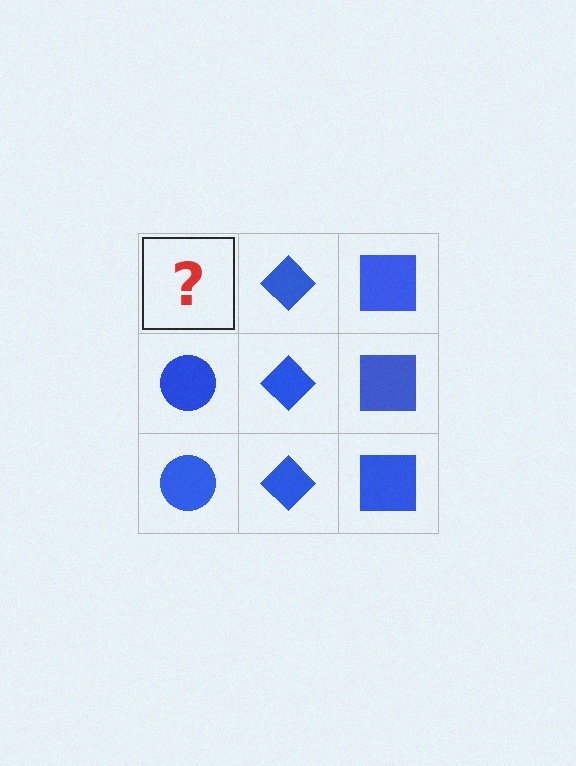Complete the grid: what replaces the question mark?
The question mark should be replaced with a blue circle.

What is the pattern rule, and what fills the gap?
The rule is that each column has a consistent shape. The gap should be filled with a blue circle.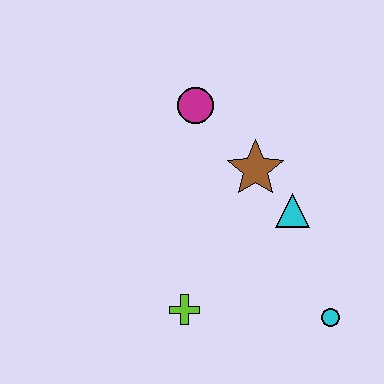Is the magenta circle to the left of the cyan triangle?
Yes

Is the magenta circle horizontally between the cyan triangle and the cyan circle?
No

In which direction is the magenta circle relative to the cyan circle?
The magenta circle is above the cyan circle.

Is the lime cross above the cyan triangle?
No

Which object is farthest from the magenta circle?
The cyan circle is farthest from the magenta circle.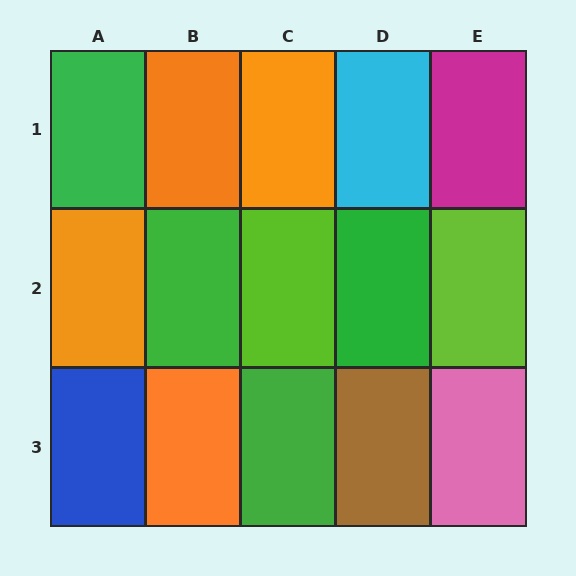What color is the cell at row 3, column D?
Brown.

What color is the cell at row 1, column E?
Magenta.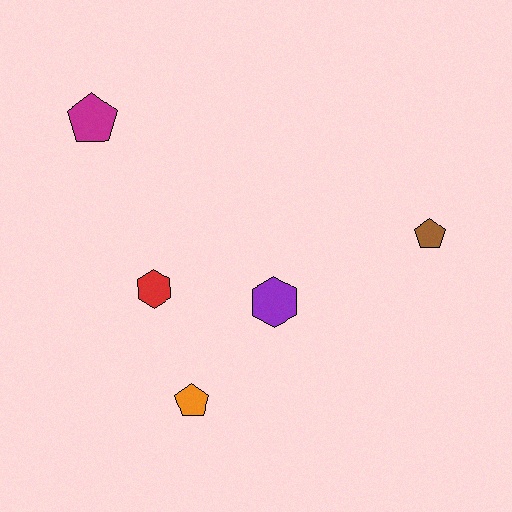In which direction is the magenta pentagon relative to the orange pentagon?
The magenta pentagon is above the orange pentagon.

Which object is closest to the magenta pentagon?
The red hexagon is closest to the magenta pentagon.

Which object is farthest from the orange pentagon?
The magenta pentagon is farthest from the orange pentagon.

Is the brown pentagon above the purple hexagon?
Yes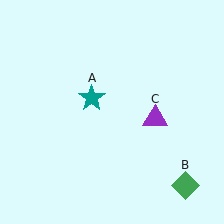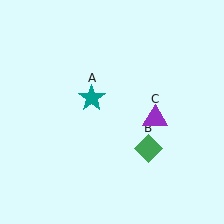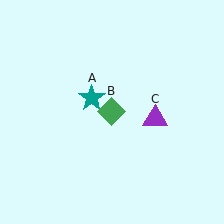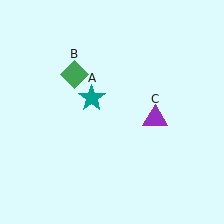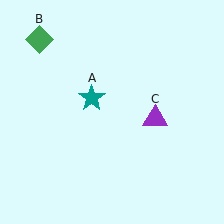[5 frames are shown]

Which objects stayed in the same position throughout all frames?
Teal star (object A) and purple triangle (object C) remained stationary.